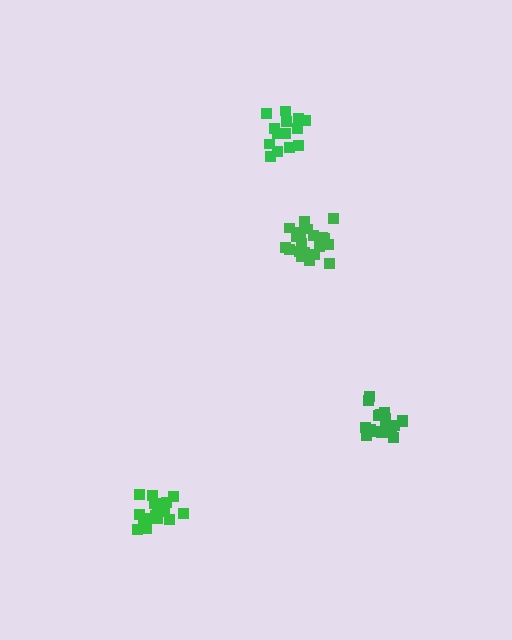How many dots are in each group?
Group 1: 18 dots, Group 2: 15 dots, Group 3: 21 dots, Group 4: 17 dots (71 total).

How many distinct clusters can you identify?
There are 4 distinct clusters.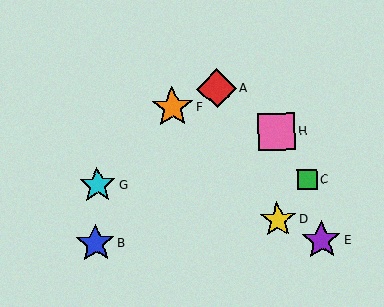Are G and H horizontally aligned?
No, G is at y≈185 and H is at y≈131.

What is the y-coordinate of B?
Object B is at y≈243.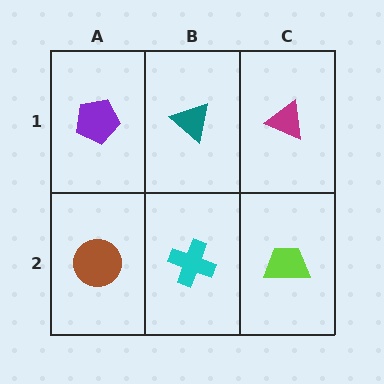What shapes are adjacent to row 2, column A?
A purple pentagon (row 1, column A), a cyan cross (row 2, column B).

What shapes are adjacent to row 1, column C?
A lime trapezoid (row 2, column C), a teal triangle (row 1, column B).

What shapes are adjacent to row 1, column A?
A brown circle (row 2, column A), a teal triangle (row 1, column B).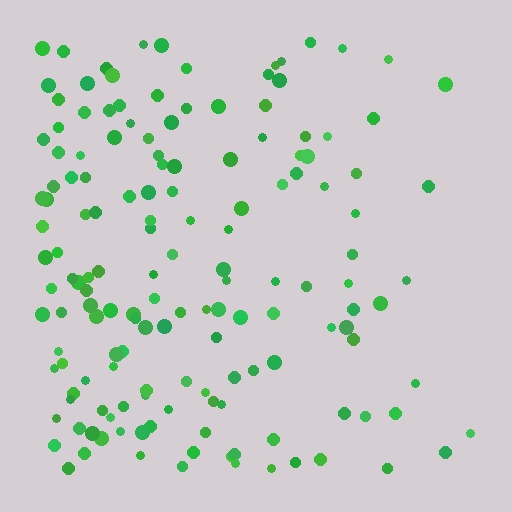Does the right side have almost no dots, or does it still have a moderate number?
Still a moderate number, just noticeably fewer than the left.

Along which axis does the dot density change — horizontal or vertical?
Horizontal.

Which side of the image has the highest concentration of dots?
The left.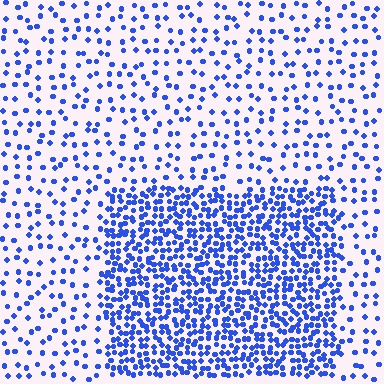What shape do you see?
I see a rectangle.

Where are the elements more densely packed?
The elements are more densely packed inside the rectangle boundary.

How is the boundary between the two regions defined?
The boundary is defined by a change in element density (approximately 2.8x ratio). All elements are the same color, size, and shape.